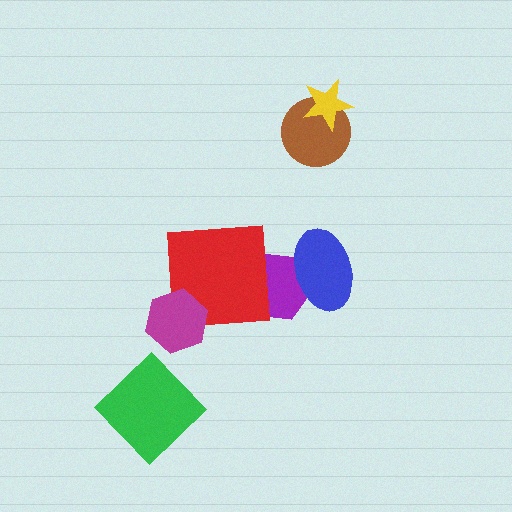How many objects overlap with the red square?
2 objects overlap with the red square.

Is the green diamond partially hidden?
No, no other shape covers it.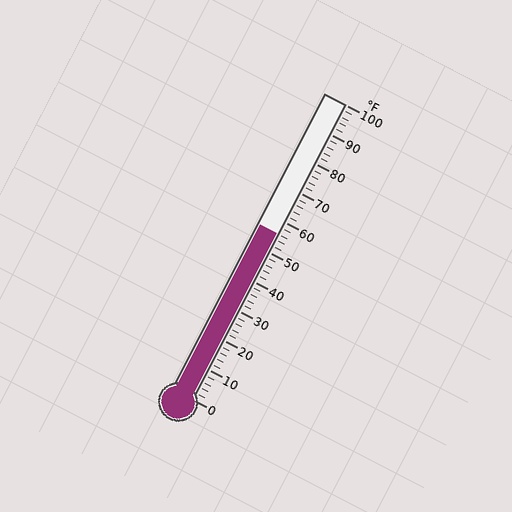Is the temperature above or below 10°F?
The temperature is above 10°F.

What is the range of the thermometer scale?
The thermometer scale ranges from 0°F to 100°F.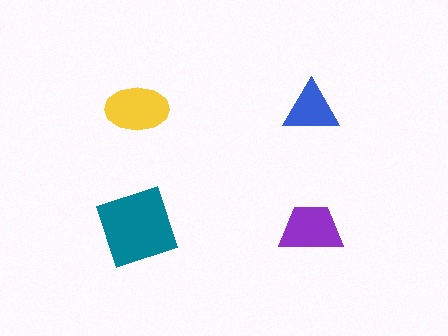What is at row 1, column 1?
A yellow ellipse.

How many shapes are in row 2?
2 shapes.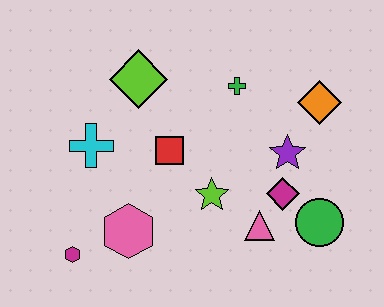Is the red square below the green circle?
No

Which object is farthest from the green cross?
The magenta hexagon is farthest from the green cross.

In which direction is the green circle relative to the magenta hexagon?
The green circle is to the right of the magenta hexagon.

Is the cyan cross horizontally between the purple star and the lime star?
No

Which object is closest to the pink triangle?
The magenta diamond is closest to the pink triangle.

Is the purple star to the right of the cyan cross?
Yes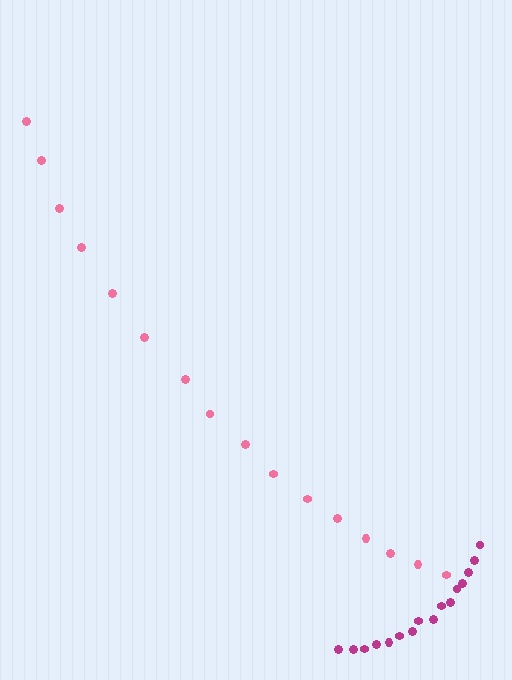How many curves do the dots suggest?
There are 2 distinct paths.